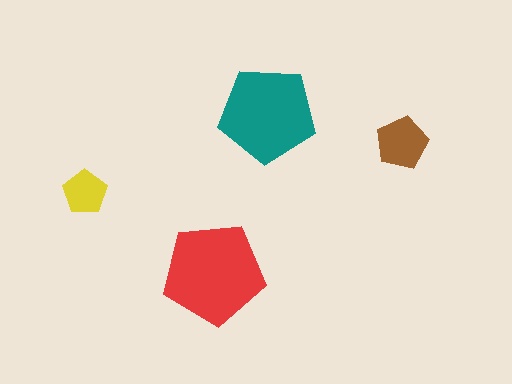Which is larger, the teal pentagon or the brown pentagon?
The teal one.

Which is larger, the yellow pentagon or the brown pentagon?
The brown one.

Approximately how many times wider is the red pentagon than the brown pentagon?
About 2 times wider.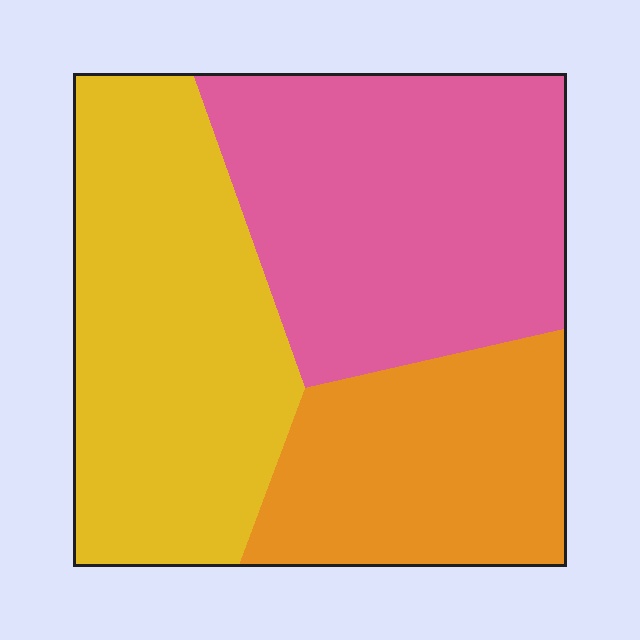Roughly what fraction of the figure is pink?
Pink covers roughly 40% of the figure.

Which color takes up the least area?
Orange, at roughly 25%.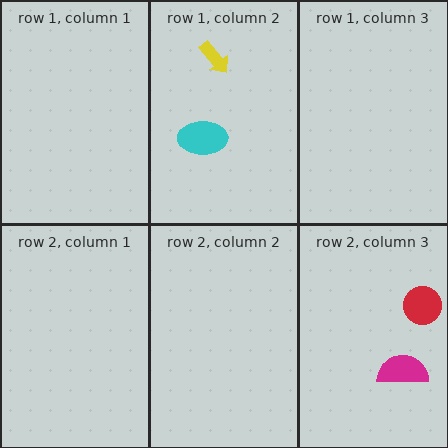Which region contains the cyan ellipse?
The row 1, column 2 region.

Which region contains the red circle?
The row 2, column 3 region.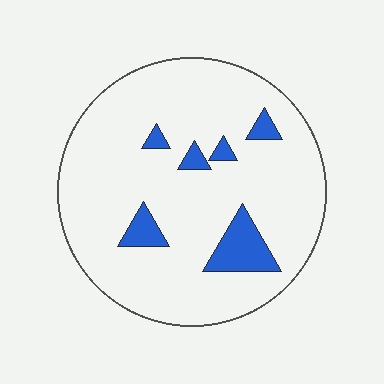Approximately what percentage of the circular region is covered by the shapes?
Approximately 10%.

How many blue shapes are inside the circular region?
6.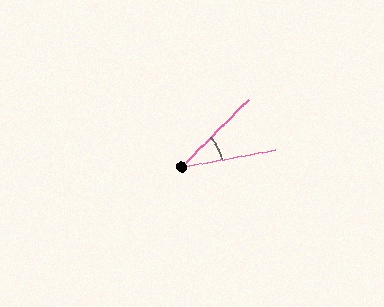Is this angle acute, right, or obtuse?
It is acute.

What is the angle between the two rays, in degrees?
Approximately 34 degrees.